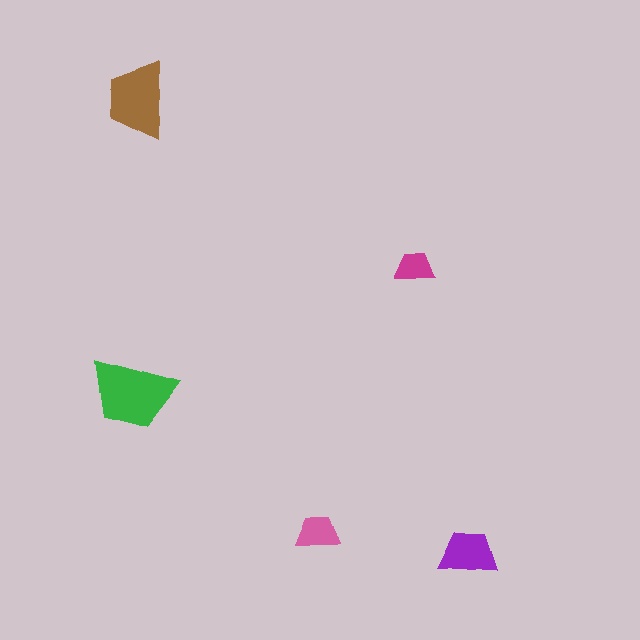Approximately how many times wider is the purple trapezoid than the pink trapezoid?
About 1.5 times wider.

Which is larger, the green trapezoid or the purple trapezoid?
The green one.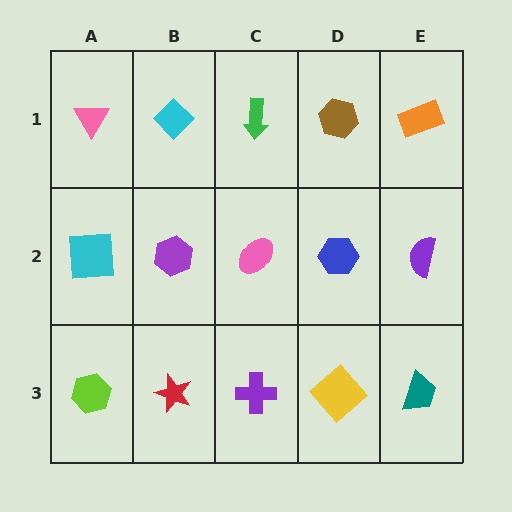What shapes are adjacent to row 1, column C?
A pink ellipse (row 2, column C), a cyan diamond (row 1, column B), a brown hexagon (row 1, column D).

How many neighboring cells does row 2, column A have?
3.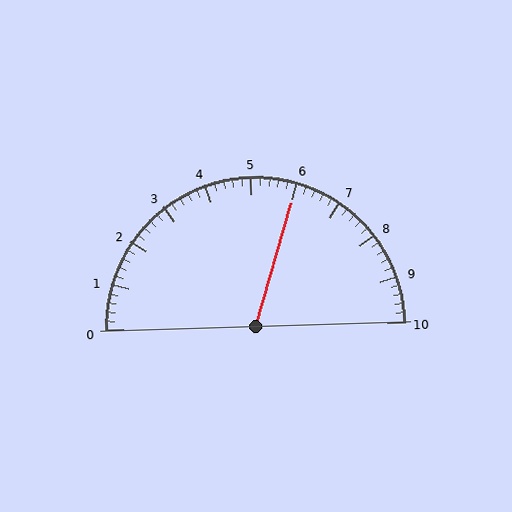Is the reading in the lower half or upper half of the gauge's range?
The reading is in the upper half of the range (0 to 10).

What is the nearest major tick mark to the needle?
The nearest major tick mark is 6.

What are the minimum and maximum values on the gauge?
The gauge ranges from 0 to 10.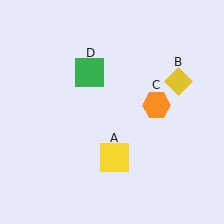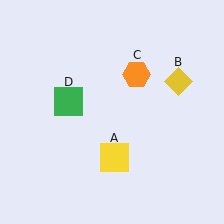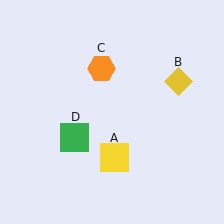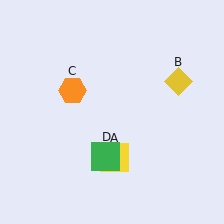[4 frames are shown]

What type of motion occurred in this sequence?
The orange hexagon (object C), green square (object D) rotated counterclockwise around the center of the scene.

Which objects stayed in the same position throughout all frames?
Yellow square (object A) and yellow diamond (object B) remained stationary.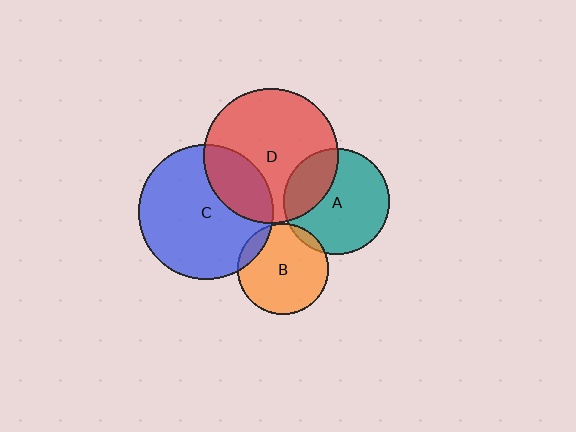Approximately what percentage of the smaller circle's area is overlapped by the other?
Approximately 25%.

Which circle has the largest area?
Circle D (red).